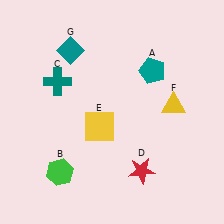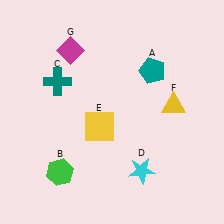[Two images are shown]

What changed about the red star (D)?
In Image 1, D is red. In Image 2, it changed to cyan.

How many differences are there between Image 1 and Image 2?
There are 2 differences between the two images.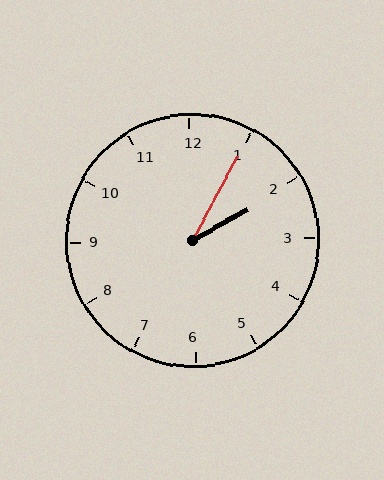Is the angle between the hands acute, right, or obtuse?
It is acute.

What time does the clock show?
2:05.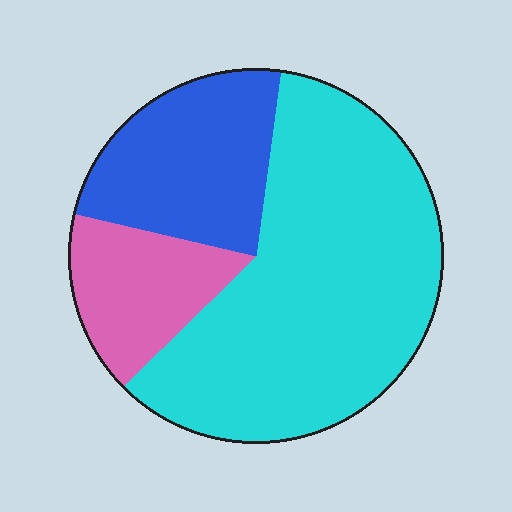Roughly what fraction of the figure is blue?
Blue takes up about one quarter (1/4) of the figure.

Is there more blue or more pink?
Blue.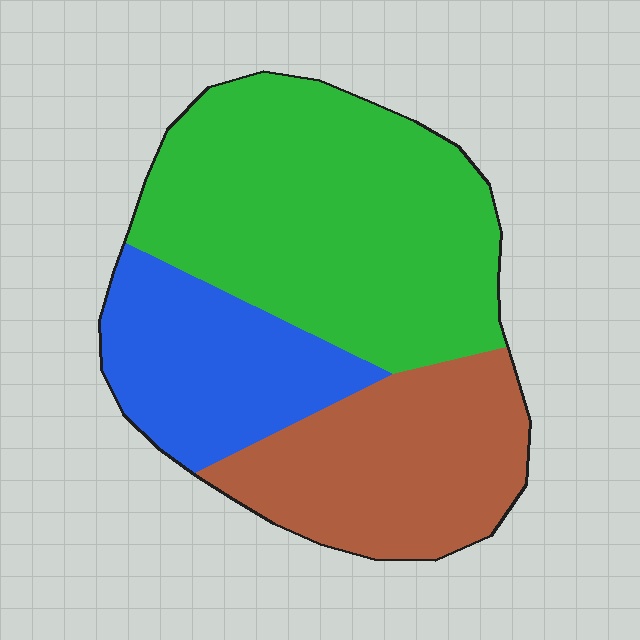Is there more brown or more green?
Green.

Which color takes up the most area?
Green, at roughly 50%.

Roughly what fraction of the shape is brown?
Brown takes up about one quarter (1/4) of the shape.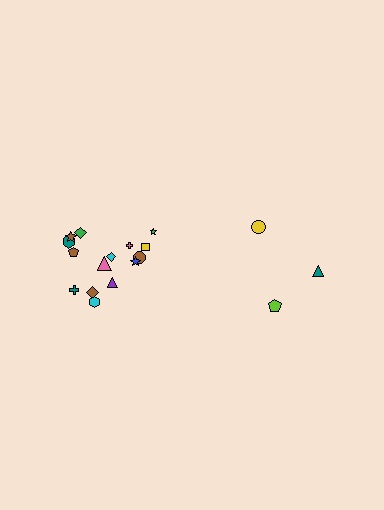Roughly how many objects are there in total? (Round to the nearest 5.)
Roughly 20 objects in total.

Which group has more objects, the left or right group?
The left group.